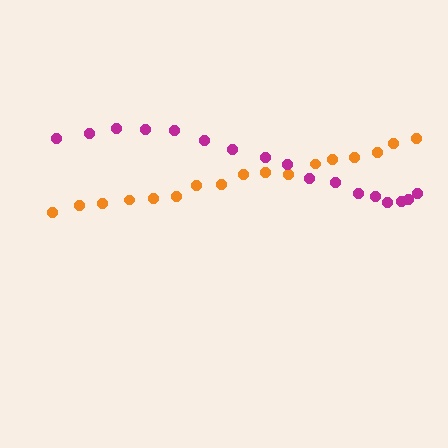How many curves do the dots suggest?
There are 2 distinct paths.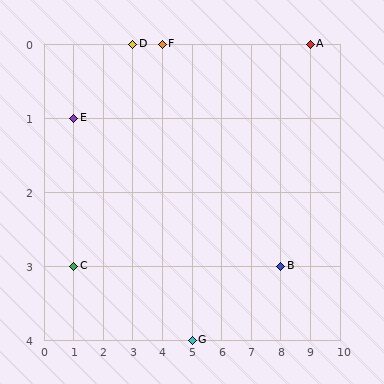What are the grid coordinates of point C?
Point C is at grid coordinates (1, 3).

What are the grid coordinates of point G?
Point G is at grid coordinates (5, 4).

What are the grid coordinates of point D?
Point D is at grid coordinates (3, 0).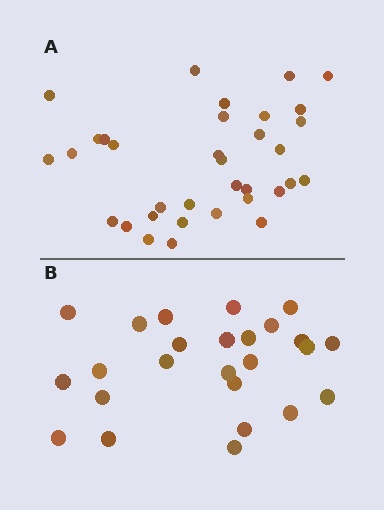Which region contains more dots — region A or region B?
Region A (the top region) has more dots.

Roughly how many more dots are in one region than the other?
Region A has roughly 8 or so more dots than region B.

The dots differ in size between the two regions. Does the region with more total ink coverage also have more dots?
No. Region B has more total ink coverage because its dots are larger, but region A actually contains more individual dots. Total area can be misleading — the number of items is what matters here.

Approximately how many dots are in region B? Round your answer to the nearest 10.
About 20 dots. (The exact count is 25, which rounds to 20.)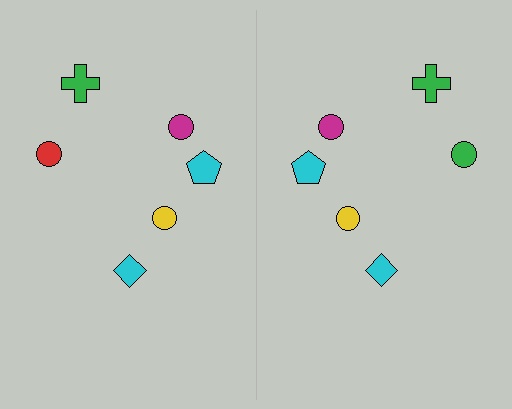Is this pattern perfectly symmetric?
No, the pattern is not perfectly symmetric. The green circle on the right side breaks the symmetry — its mirror counterpart is red.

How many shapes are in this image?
There are 12 shapes in this image.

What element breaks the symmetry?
The green circle on the right side breaks the symmetry — its mirror counterpart is red.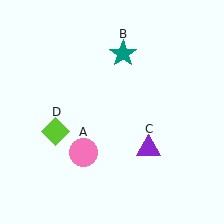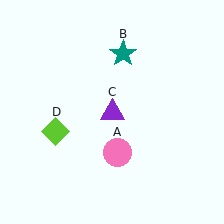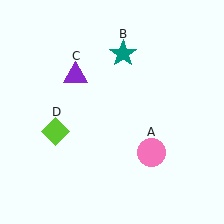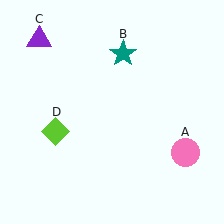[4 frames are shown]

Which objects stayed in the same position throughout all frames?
Teal star (object B) and lime diamond (object D) remained stationary.